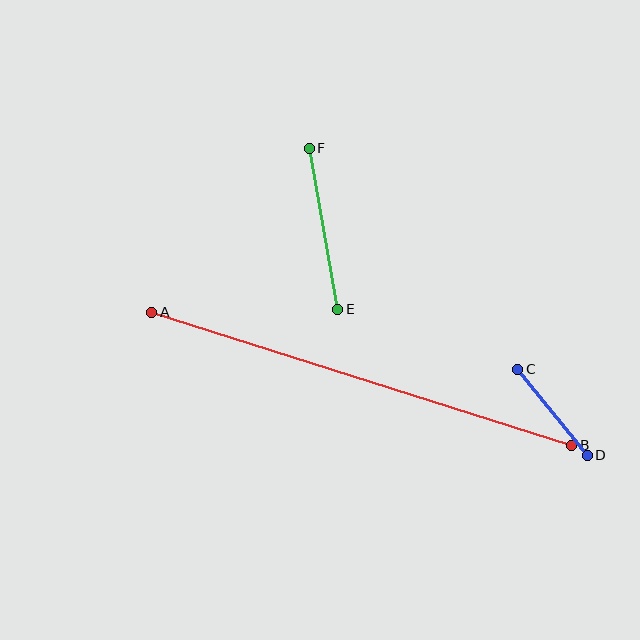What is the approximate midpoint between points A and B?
The midpoint is at approximately (362, 379) pixels.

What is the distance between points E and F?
The distance is approximately 164 pixels.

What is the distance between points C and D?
The distance is approximately 110 pixels.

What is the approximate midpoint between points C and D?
The midpoint is at approximately (553, 412) pixels.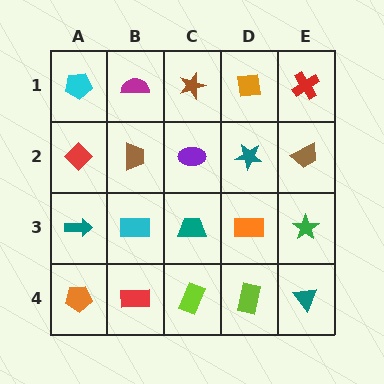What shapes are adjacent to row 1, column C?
A purple ellipse (row 2, column C), a magenta semicircle (row 1, column B), an orange square (row 1, column D).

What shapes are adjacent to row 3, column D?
A teal star (row 2, column D), a lime rectangle (row 4, column D), a teal trapezoid (row 3, column C), a green star (row 3, column E).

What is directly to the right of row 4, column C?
A lime rectangle.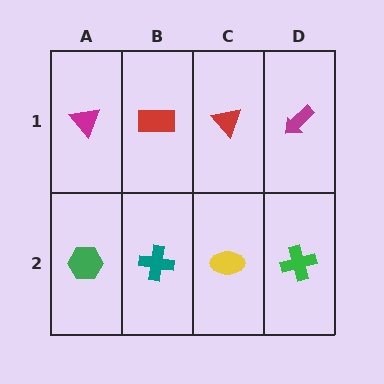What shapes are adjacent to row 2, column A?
A magenta triangle (row 1, column A), a teal cross (row 2, column B).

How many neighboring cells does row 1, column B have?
3.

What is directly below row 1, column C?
A yellow ellipse.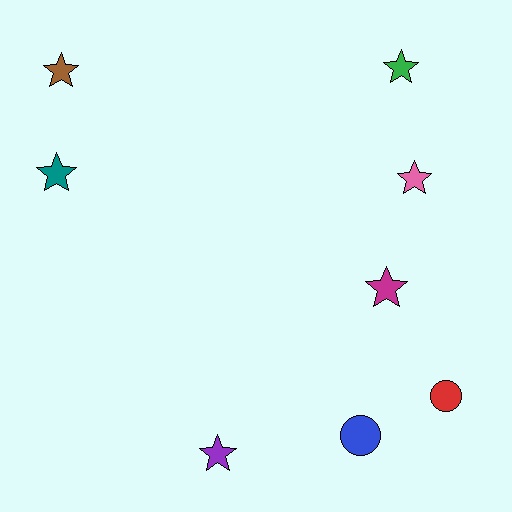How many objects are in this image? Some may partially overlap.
There are 8 objects.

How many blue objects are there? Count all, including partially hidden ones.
There is 1 blue object.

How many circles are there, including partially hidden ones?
There are 2 circles.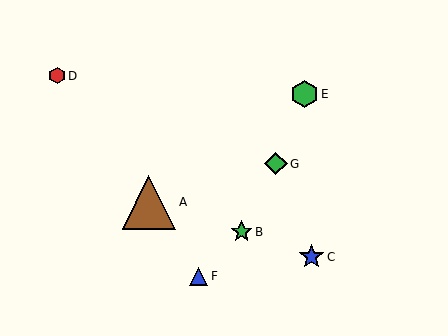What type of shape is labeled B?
Shape B is a green star.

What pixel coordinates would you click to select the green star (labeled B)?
Click at (242, 232) to select the green star B.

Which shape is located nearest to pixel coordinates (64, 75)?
The red hexagon (labeled D) at (57, 76) is nearest to that location.